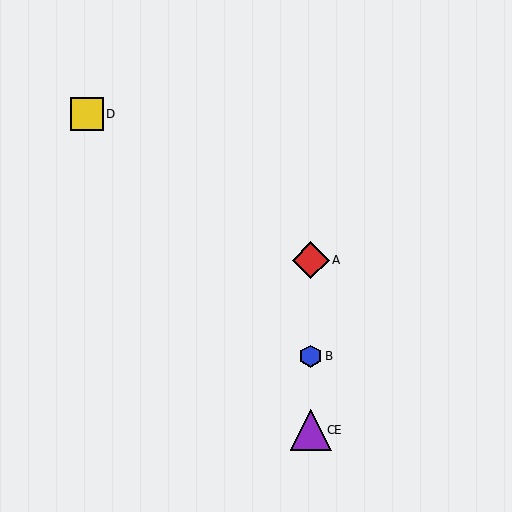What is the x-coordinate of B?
Object B is at x≈311.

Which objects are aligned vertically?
Objects A, B, C, E are aligned vertically.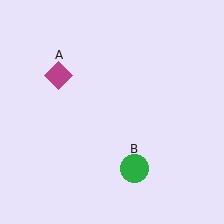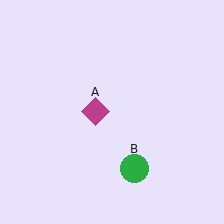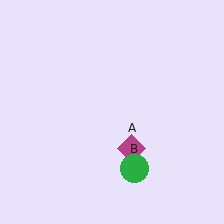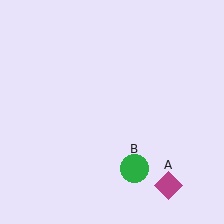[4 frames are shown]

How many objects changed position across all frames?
1 object changed position: magenta diamond (object A).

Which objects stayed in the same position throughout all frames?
Green circle (object B) remained stationary.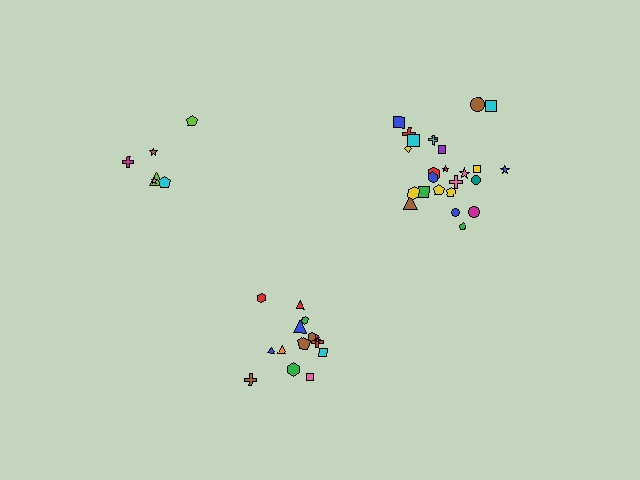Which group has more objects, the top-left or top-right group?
The top-right group.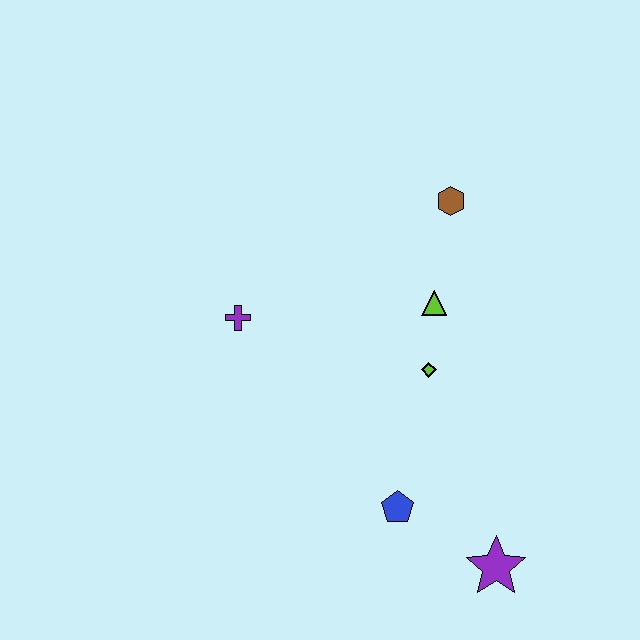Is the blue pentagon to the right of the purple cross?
Yes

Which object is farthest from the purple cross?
The purple star is farthest from the purple cross.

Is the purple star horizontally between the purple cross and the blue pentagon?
No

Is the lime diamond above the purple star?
Yes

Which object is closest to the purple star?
The blue pentagon is closest to the purple star.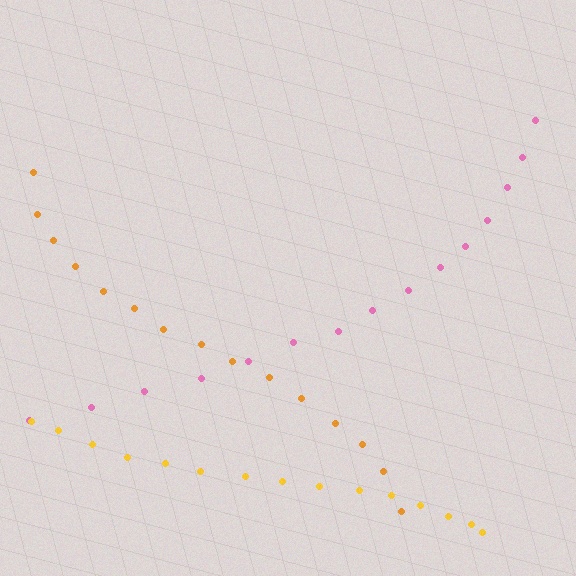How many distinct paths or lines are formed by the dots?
There are 3 distinct paths.